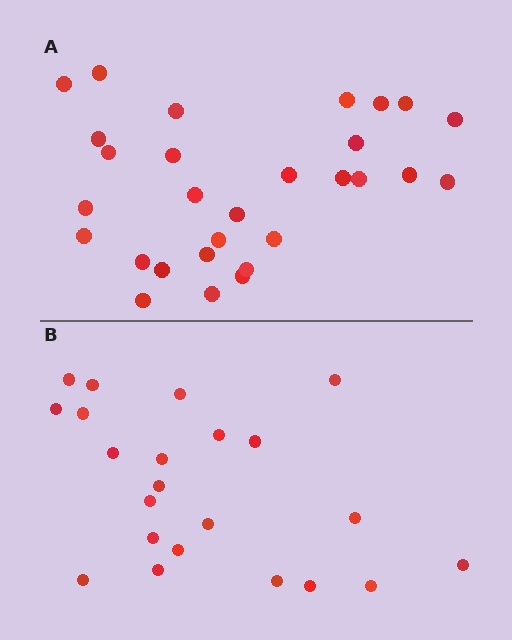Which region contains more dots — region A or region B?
Region A (the top region) has more dots.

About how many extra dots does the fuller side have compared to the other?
Region A has roughly 8 or so more dots than region B.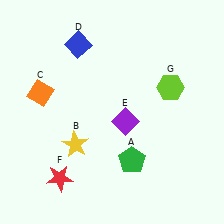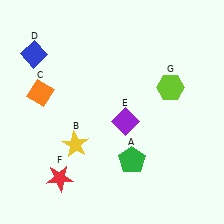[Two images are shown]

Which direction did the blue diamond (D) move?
The blue diamond (D) moved left.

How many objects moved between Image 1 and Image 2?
1 object moved between the two images.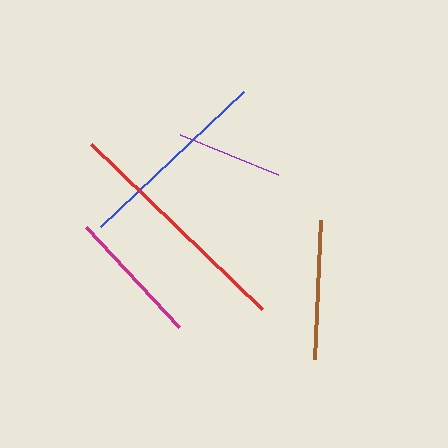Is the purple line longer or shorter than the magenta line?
The magenta line is longer than the purple line.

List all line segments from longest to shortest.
From longest to shortest: red, blue, brown, magenta, purple.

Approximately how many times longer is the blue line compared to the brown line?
The blue line is approximately 1.4 times the length of the brown line.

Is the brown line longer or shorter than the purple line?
The brown line is longer than the purple line.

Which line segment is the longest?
The red line is the longest at approximately 237 pixels.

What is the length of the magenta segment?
The magenta segment is approximately 136 pixels long.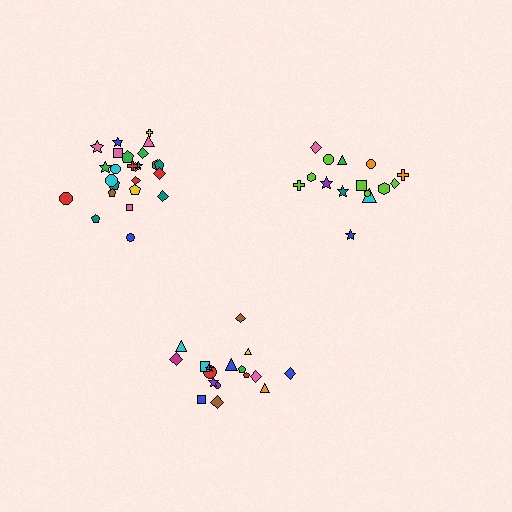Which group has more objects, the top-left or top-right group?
The top-left group.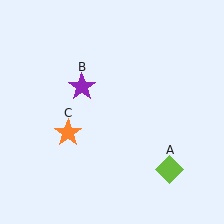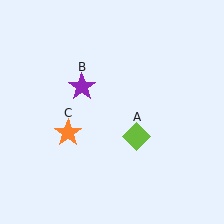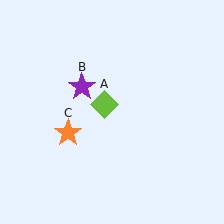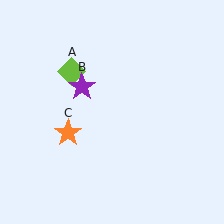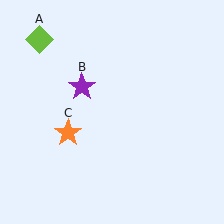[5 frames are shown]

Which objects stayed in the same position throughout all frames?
Purple star (object B) and orange star (object C) remained stationary.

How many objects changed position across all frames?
1 object changed position: lime diamond (object A).